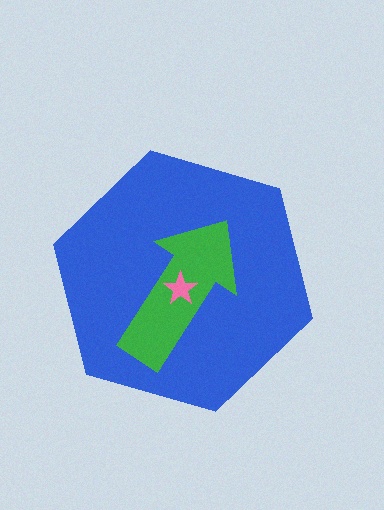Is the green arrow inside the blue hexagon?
Yes.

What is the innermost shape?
The pink star.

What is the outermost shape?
The blue hexagon.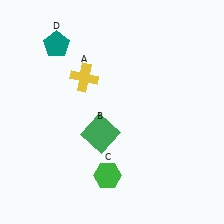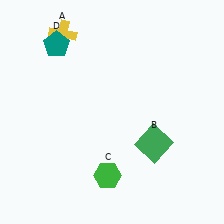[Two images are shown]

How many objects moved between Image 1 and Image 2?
2 objects moved between the two images.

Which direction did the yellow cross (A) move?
The yellow cross (A) moved up.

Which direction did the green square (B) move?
The green square (B) moved right.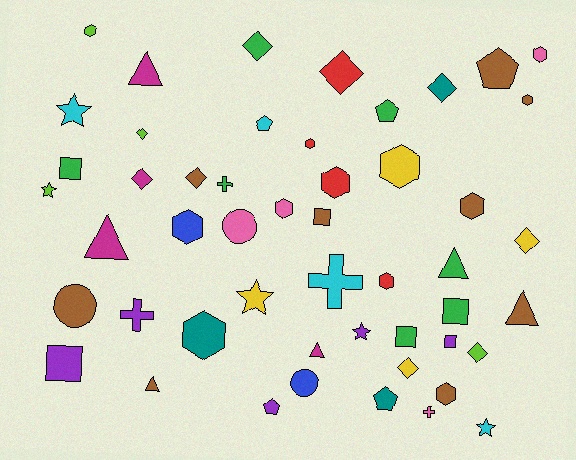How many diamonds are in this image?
There are 9 diamonds.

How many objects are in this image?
There are 50 objects.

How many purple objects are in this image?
There are 5 purple objects.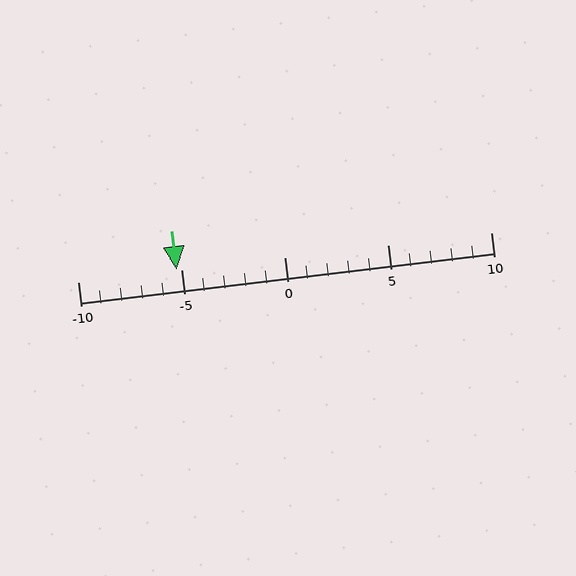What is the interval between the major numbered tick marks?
The major tick marks are spaced 5 units apart.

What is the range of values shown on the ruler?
The ruler shows values from -10 to 10.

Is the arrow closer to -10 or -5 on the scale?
The arrow is closer to -5.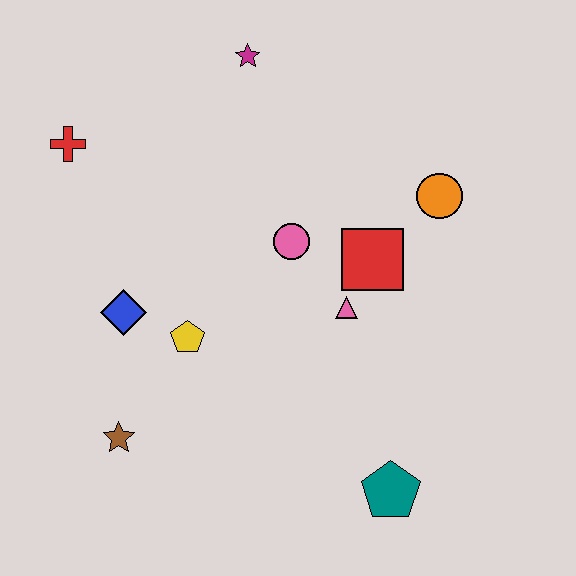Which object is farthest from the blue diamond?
The orange circle is farthest from the blue diamond.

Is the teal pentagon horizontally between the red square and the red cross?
No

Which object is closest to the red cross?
The blue diamond is closest to the red cross.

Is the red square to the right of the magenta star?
Yes